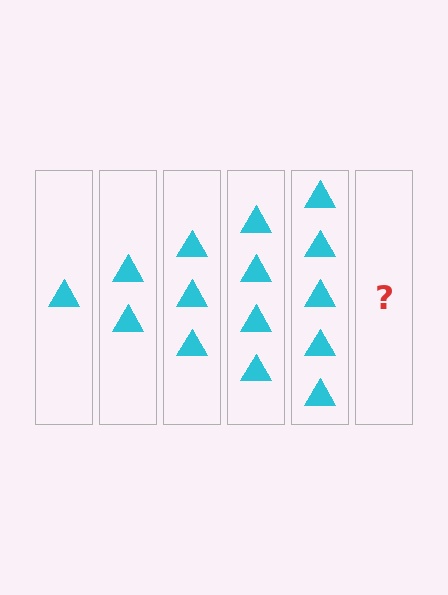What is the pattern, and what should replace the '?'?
The pattern is that each step adds one more triangle. The '?' should be 6 triangles.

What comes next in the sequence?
The next element should be 6 triangles.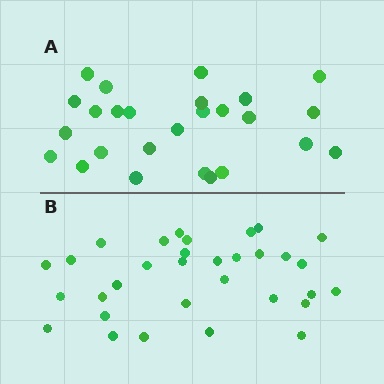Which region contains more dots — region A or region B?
Region B (the bottom region) has more dots.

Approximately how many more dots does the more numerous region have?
Region B has about 6 more dots than region A.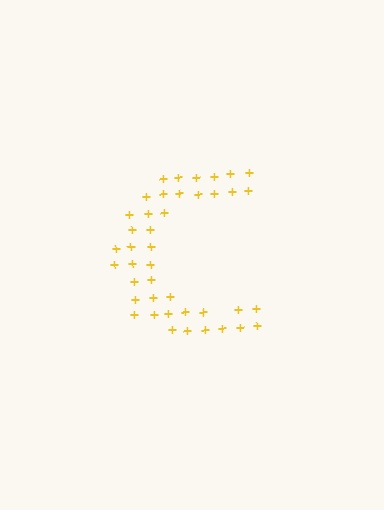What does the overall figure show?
The overall figure shows the letter C.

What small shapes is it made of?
It is made of small plus signs.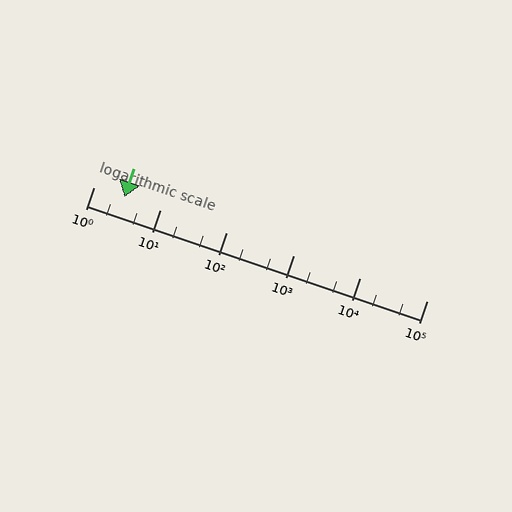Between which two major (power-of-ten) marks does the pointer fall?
The pointer is between 1 and 10.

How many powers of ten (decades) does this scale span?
The scale spans 5 decades, from 1 to 100000.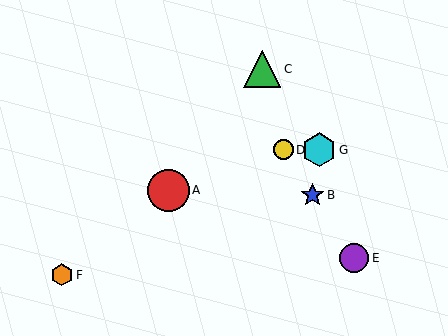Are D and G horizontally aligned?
Yes, both are at y≈150.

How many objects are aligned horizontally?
2 objects (D, G) are aligned horizontally.